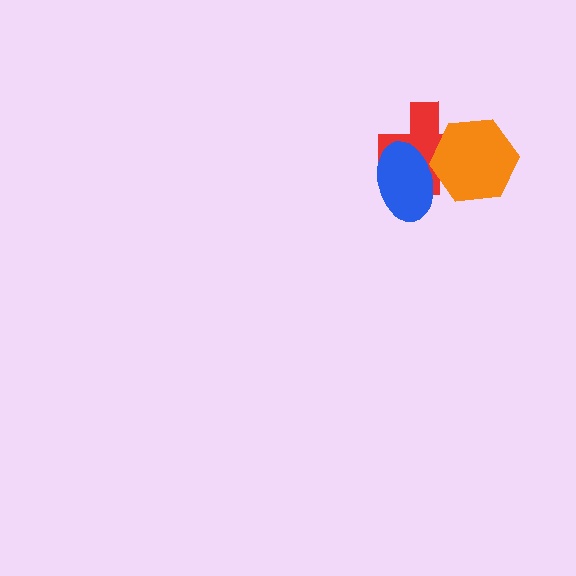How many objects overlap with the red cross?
2 objects overlap with the red cross.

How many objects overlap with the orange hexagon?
2 objects overlap with the orange hexagon.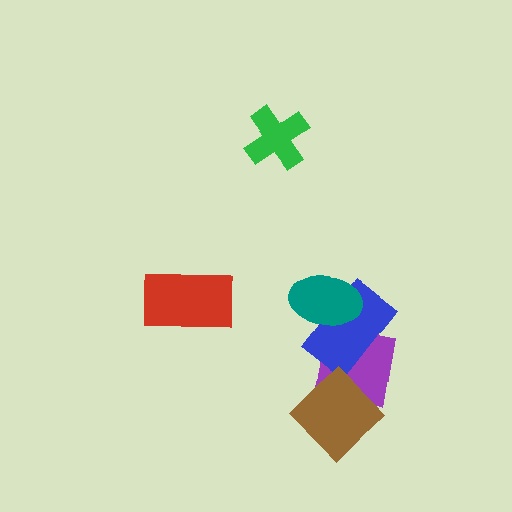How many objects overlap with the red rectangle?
0 objects overlap with the red rectangle.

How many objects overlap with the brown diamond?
1 object overlaps with the brown diamond.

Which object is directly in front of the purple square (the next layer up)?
The blue rectangle is directly in front of the purple square.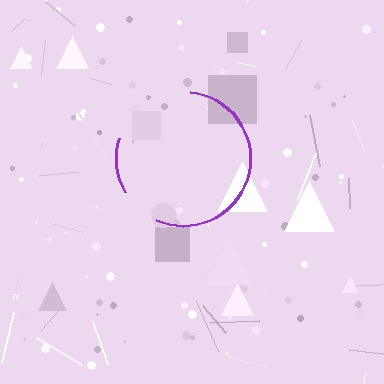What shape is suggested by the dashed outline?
The dashed outline suggests a circle.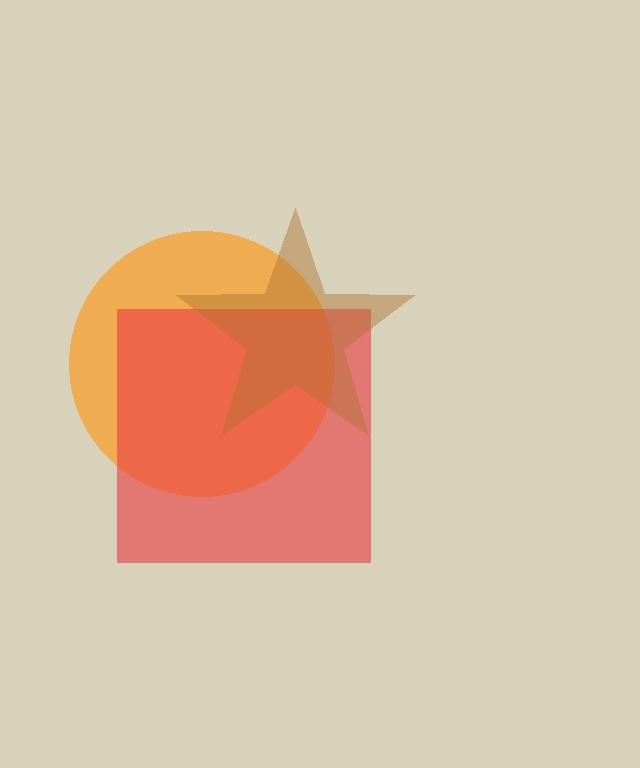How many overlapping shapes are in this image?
There are 3 overlapping shapes in the image.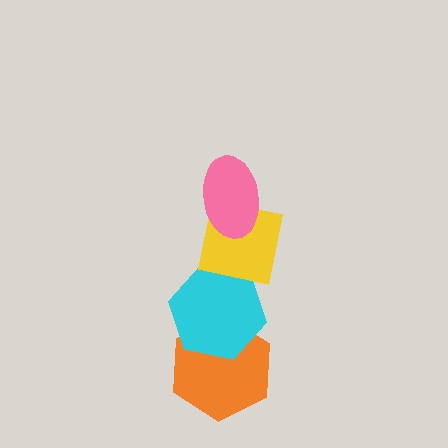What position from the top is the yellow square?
The yellow square is 2nd from the top.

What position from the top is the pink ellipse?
The pink ellipse is 1st from the top.